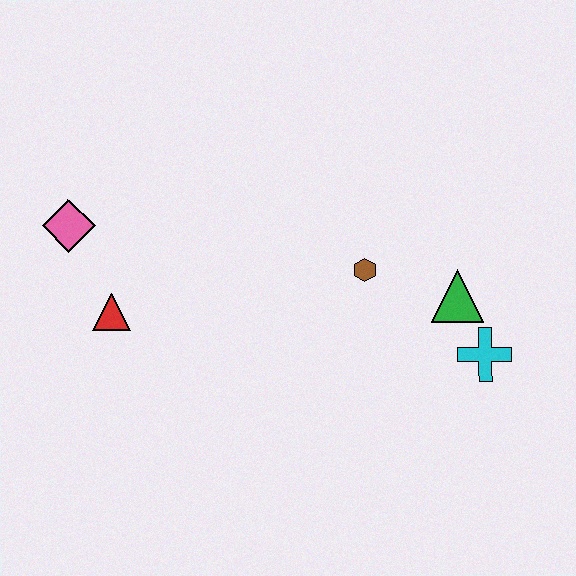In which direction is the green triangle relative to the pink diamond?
The green triangle is to the right of the pink diamond.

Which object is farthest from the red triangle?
The cyan cross is farthest from the red triangle.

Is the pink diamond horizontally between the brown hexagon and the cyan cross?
No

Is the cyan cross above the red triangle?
No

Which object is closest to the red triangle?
The pink diamond is closest to the red triangle.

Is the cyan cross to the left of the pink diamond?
No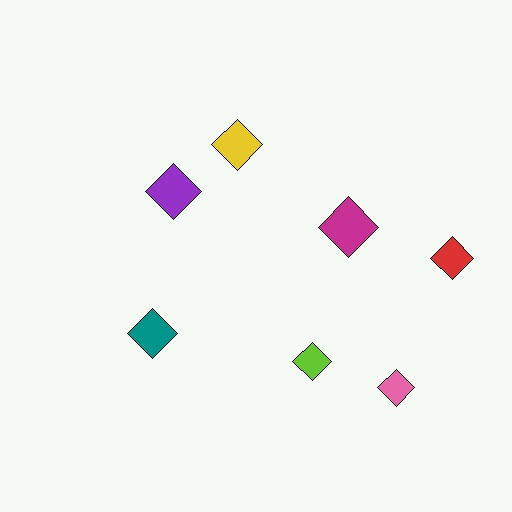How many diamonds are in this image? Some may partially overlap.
There are 7 diamonds.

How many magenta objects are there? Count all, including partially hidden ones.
There is 1 magenta object.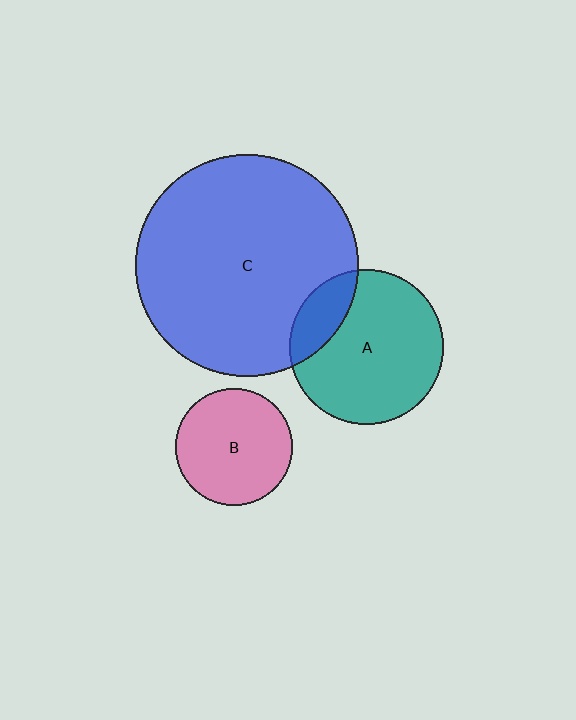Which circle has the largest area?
Circle C (blue).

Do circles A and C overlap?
Yes.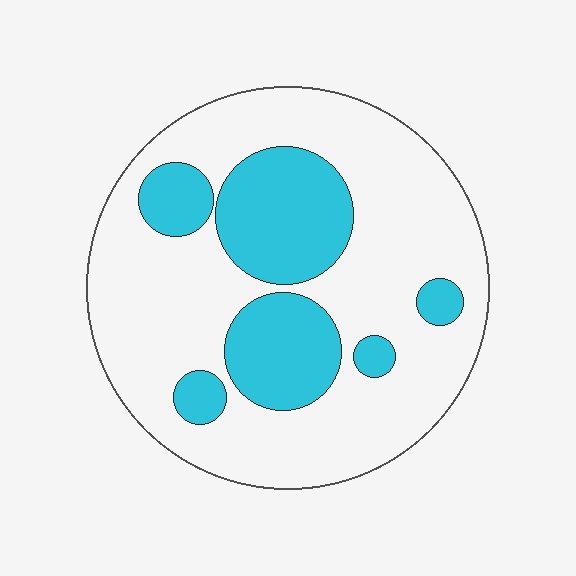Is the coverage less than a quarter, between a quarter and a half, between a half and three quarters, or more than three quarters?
Between a quarter and a half.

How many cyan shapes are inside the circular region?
6.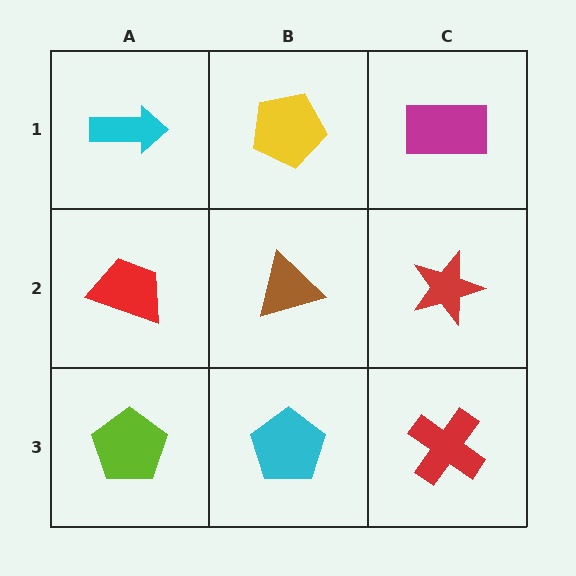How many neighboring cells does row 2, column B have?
4.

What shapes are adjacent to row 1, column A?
A red trapezoid (row 2, column A), a yellow pentagon (row 1, column B).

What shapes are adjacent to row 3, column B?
A brown triangle (row 2, column B), a lime pentagon (row 3, column A), a red cross (row 3, column C).